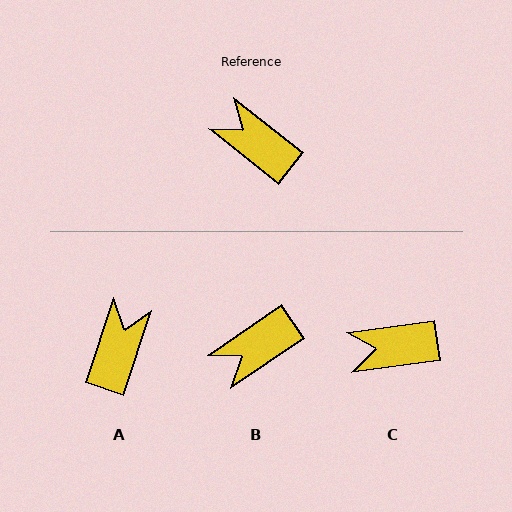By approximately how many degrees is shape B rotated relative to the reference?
Approximately 73 degrees counter-clockwise.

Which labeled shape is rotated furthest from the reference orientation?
B, about 73 degrees away.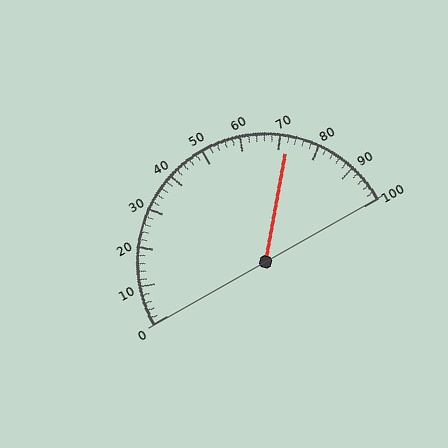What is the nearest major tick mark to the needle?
The nearest major tick mark is 70.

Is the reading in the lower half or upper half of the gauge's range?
The reading is in the upper half of the range (0 to 100).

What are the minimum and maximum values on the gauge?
The gauge ranges from 0 to 100.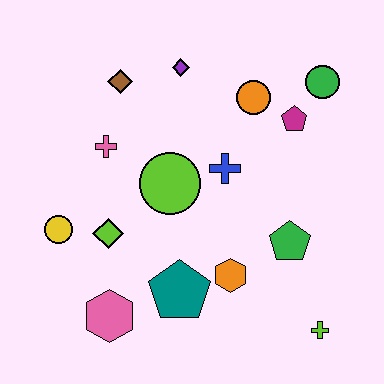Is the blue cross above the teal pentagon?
Yes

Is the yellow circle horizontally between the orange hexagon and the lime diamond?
No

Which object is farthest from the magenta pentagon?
The pink hexagon is farthest from the magenta pentagon.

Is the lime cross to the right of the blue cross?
Yes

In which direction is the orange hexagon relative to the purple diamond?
The orange hexagon is below the purple diamond.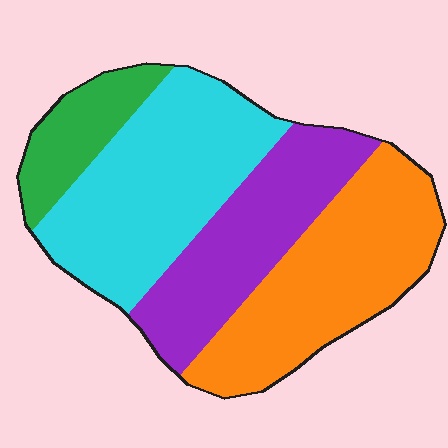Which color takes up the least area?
Green, at roughly 10%.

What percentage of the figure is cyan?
Cyan covers roughly 35% of the figure.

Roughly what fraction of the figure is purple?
Purple takes up about one quarter (1/4) of the figure.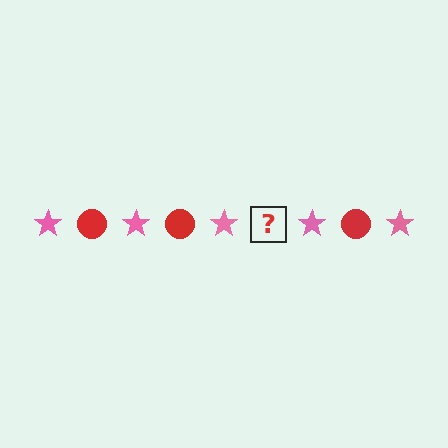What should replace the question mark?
The question mark should be replaced with a red circle.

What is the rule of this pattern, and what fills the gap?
The rule is that the pattern alternates between pink star and red circle. The gap should be filled with a red circle.